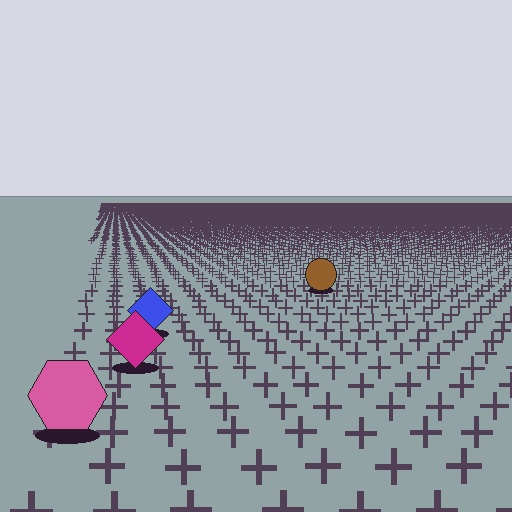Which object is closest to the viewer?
The pink hexagon is closest. The texture marks near it are larger and more spread out.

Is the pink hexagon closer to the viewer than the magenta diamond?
Yes. The pink hexagon is closer — you can tell from the texture gradient: the ground texture is coarser near it.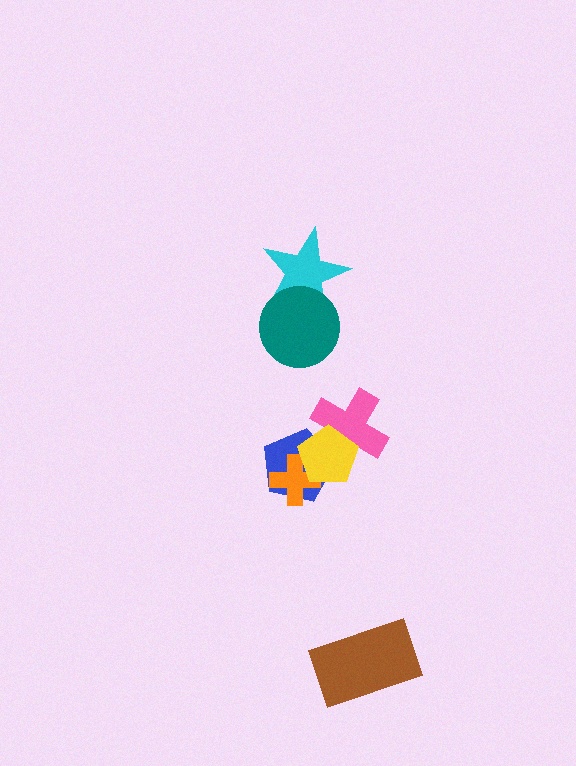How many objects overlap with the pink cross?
2 objects overlap with the pink cross.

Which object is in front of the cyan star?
The teal circle is in front of the cyan star.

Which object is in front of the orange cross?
The yellow pentagon is in front of the orange cross.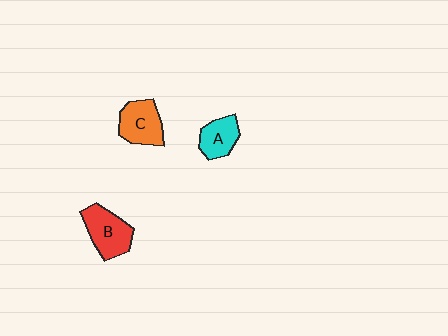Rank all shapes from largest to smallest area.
From largest to smallest: B (red), C (orange), A (cyan).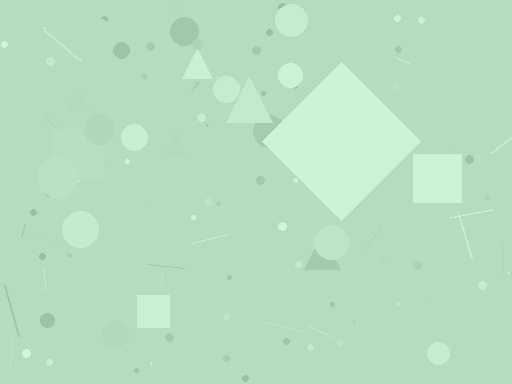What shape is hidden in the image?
A diamond is hidden in the image.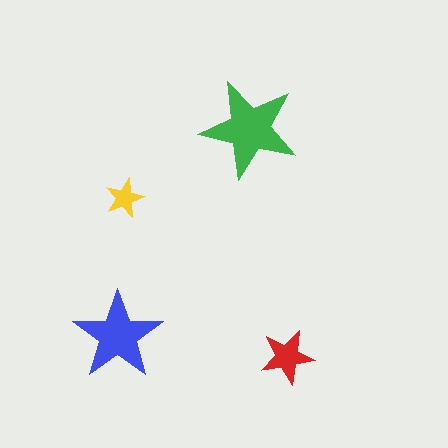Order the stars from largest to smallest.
the green one, the blue one, the red one, the yellow one.